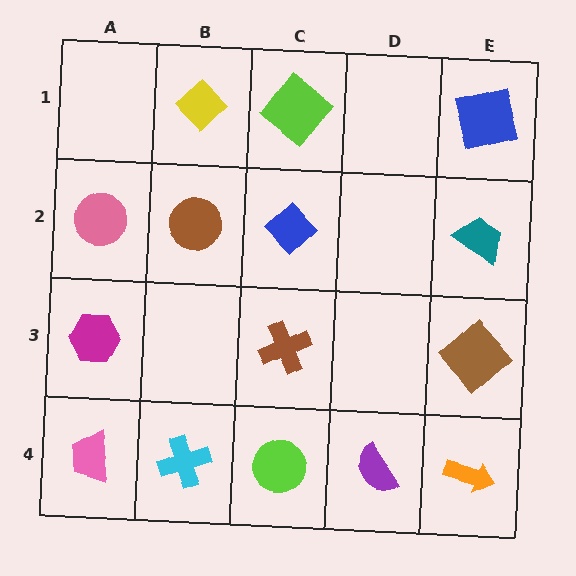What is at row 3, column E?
A brown diamond.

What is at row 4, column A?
A pink trapezoid.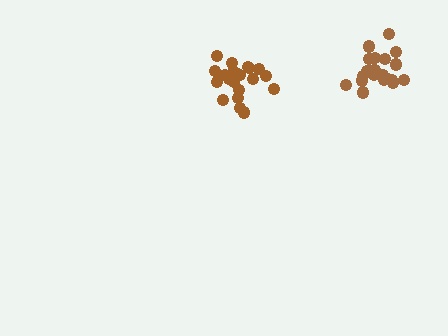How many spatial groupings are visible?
There are 2 spatial groupings.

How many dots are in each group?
Group 1: 21 dots, Group 2: 21 dots (42 total).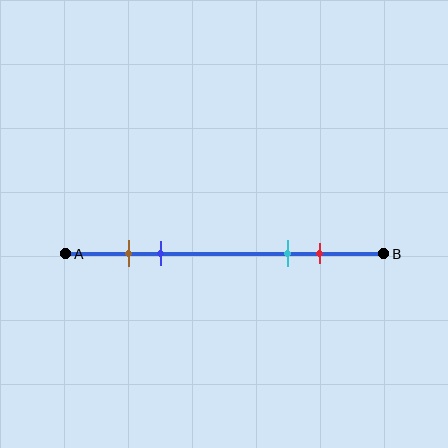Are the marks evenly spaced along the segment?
No, the marks are not evenly spaced.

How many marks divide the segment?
There are 4 marks dividing the segment.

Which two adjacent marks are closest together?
The brown and blue marks are the closest adjacent pair.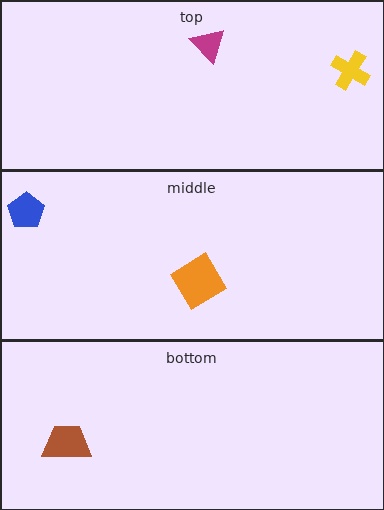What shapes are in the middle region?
The blue pentagon, the orange diamond.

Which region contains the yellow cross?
The top region.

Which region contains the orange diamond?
The middle region.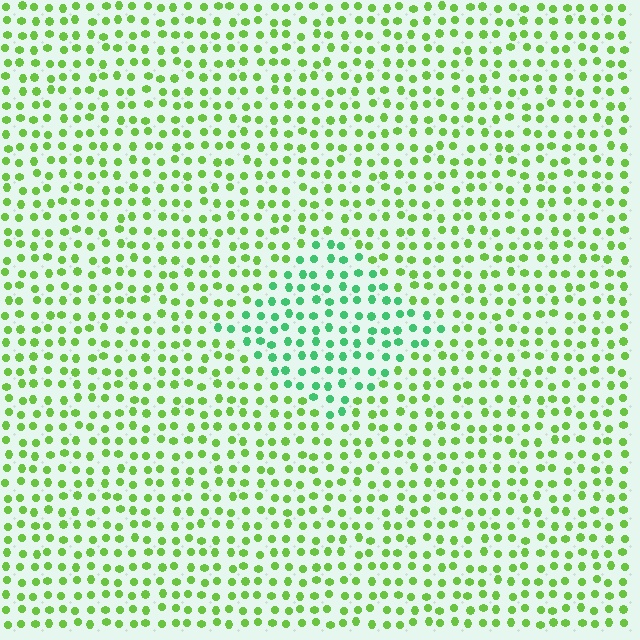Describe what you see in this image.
The image is filled with small lime elements in a uniform arrangement. A diamond-shaped region is visible where the elements are tinted to a slightly different hue, forming a subtle color boundary.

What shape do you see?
I see a diamond.